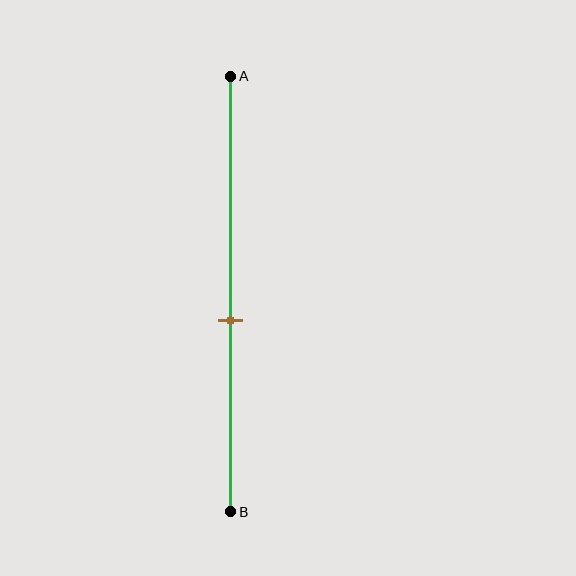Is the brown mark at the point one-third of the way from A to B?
No, the mark is at about 55% from A, not at the 33% one-third point.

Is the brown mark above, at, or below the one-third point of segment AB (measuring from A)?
The brown mark is below the one-third point of segment AB.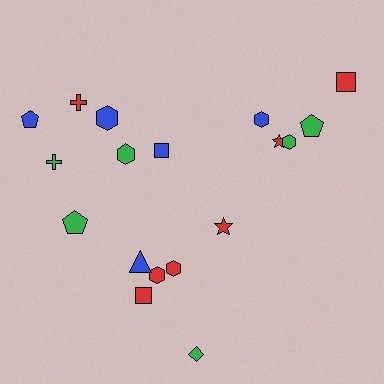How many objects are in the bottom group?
There are 6 objects.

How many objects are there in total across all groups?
There are 18 objects.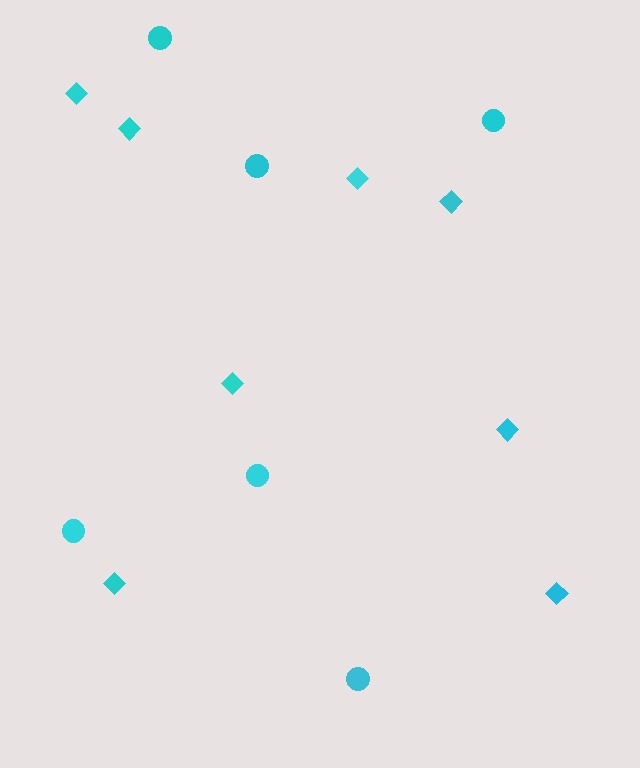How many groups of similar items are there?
There are 2 groups: one group of circles (6) and one group of diamonds (8).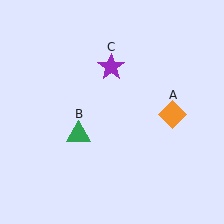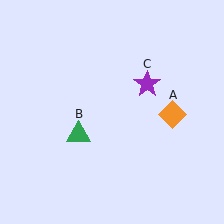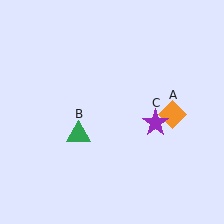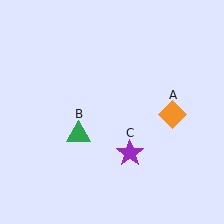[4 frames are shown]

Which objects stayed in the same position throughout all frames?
Orange diamond (object A) and green triangle (object B) remained stationary.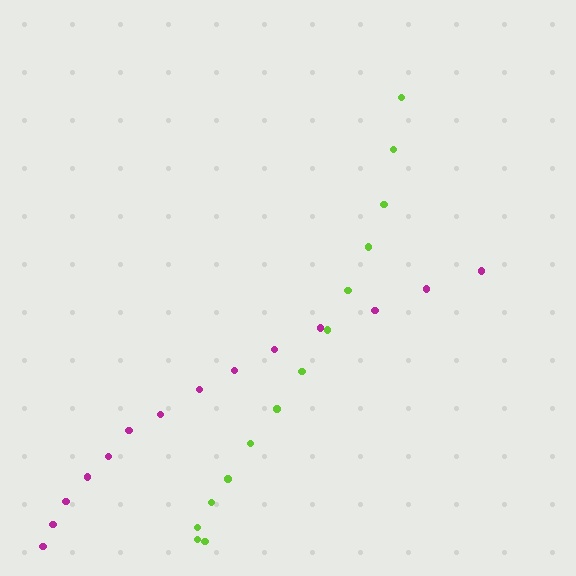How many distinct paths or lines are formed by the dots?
There are 2 distinct paths.